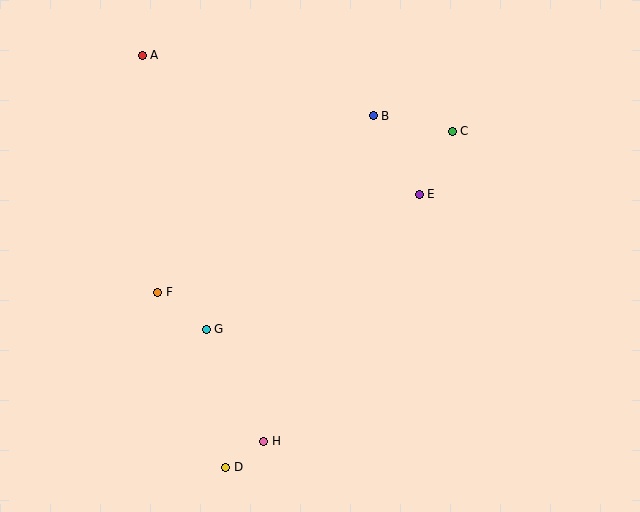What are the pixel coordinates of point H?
Point H is at (264, 441).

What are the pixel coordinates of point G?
Point G is at (206, 329).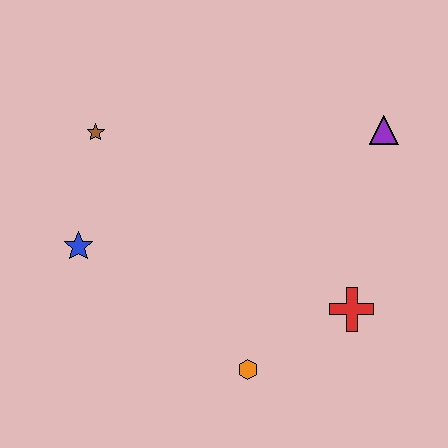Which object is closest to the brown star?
The blue star is closest to the brown star.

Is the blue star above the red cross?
Yes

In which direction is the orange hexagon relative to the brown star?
The orange hexagon is below the brown star.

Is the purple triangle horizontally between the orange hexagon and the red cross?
No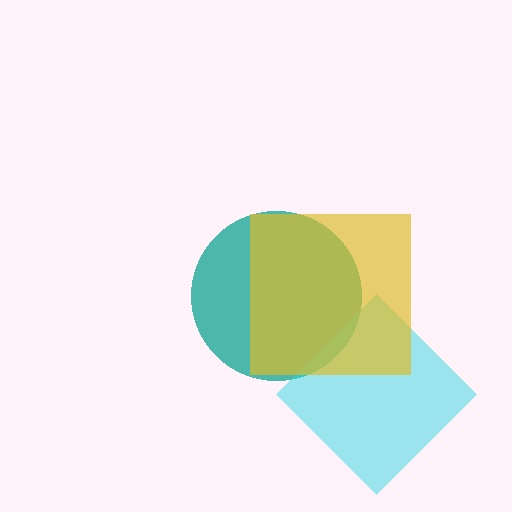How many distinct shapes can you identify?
There are 3 distinct shapes: a teal circle, a cyan diamond, a yellow square.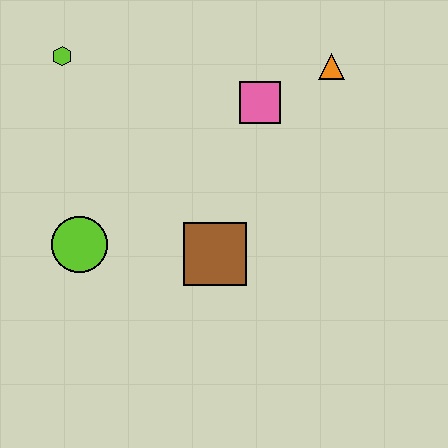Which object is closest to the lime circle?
The brown square is closest to the lime circle.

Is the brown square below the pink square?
Yes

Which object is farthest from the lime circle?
The orange triangle is farthest from the lime circle.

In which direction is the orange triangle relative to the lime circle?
The orange triangle is to the right of the lime circle.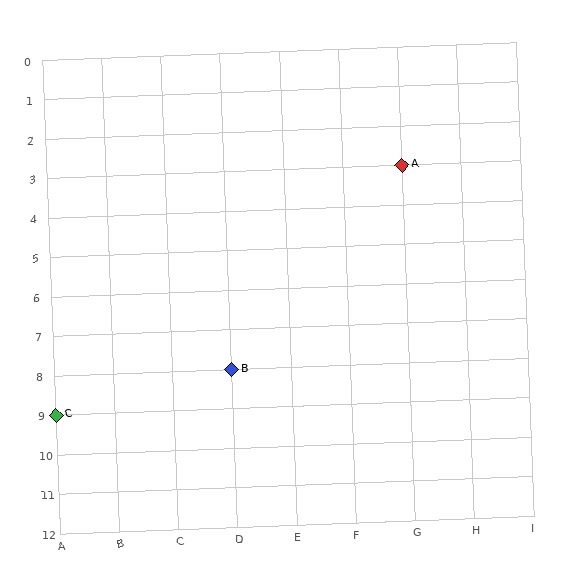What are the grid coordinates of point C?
Point C is at grid coordinates (A, 9).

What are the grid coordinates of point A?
Point A is at grid coordinates (G, 3).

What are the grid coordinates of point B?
Point B is at grid coordinates (D, 8).